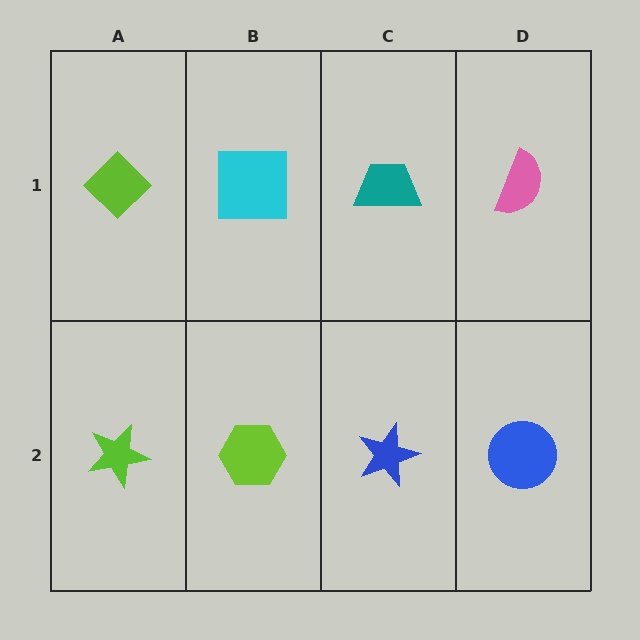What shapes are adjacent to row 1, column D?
A blue circle (row 2, column D), a teal trapezoid (row 1, column C).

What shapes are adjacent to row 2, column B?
A cyan square (row 1, column B), a lime star (row 2, column A), a blue star (row 2, column C).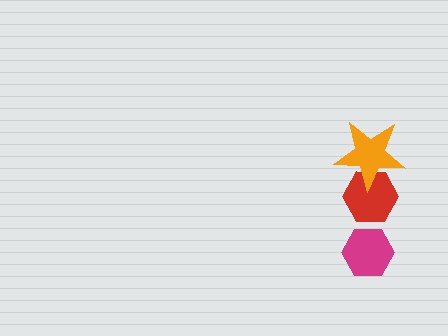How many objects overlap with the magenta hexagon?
0 objects overlap with the magenta hexagon.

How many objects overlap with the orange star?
1 object overlaps with the orange star.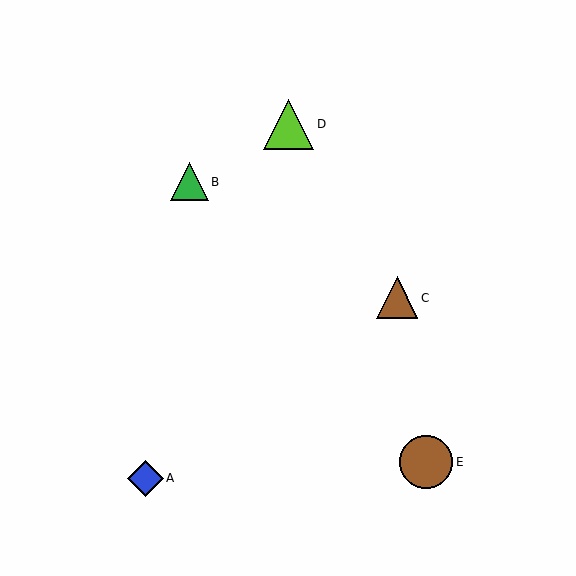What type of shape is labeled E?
Shape E is a brown circle.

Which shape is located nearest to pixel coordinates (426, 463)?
The brown circle (labeled E) at (426, 462) is nearest to that location.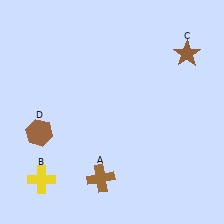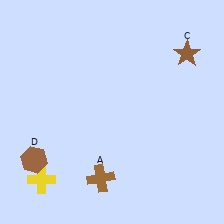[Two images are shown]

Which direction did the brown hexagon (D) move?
The brown hexagon (D) moved down.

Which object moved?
The brown hexagon (D) moved down.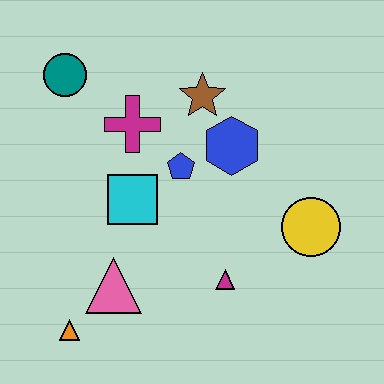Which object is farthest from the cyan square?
The yellow circle is farthest from the cyan square.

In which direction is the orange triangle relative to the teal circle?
The orange triangle is below the teal circle.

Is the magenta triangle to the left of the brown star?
No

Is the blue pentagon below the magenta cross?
Yes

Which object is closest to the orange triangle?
The pink triangle is closest to the orange triangle.